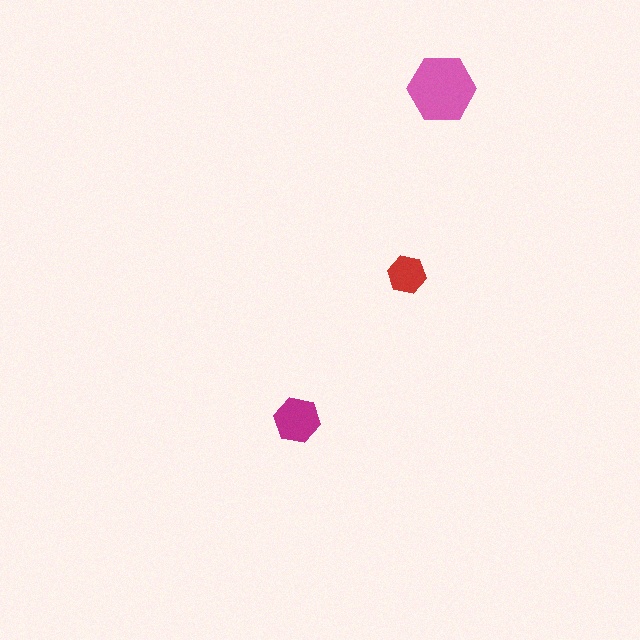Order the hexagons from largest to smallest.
the pink one, the magenta one, the red one.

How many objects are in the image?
There are 3 objects in the image.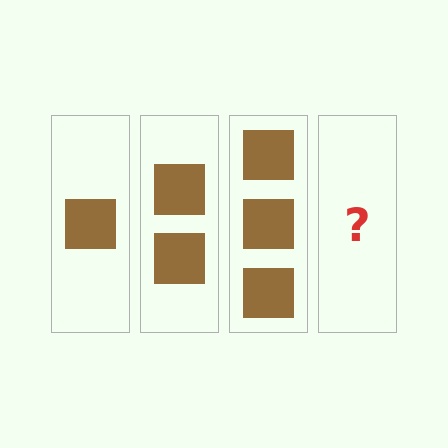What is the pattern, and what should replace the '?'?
The pattern is that each step adds one more square. The '?' should be 4 squares.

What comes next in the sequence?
The next element should be 4 squares.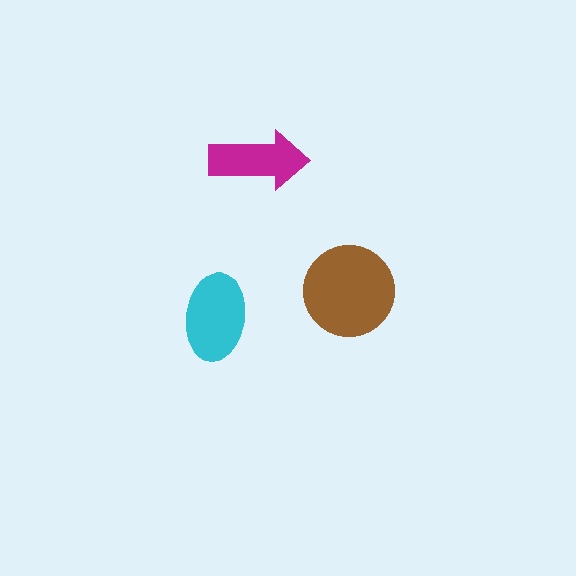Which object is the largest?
The brown circle.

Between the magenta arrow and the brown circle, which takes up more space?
The brown circle.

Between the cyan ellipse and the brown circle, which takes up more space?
The brown circle.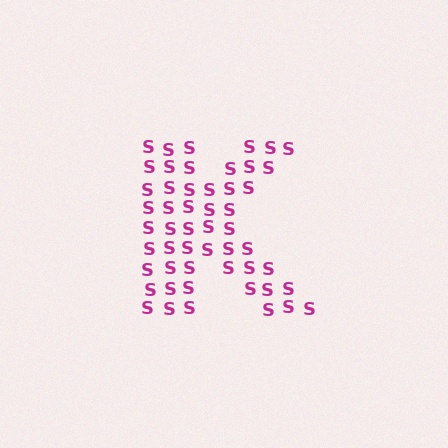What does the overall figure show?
The overall figure shows the letter K.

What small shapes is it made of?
It is made of small letter S's.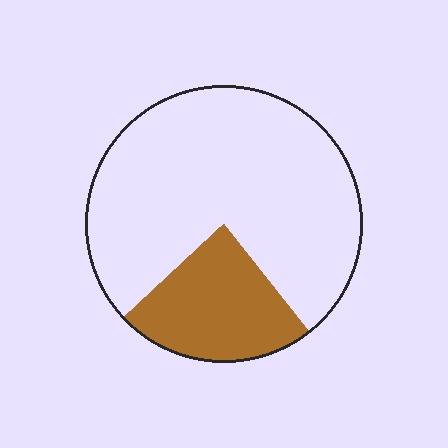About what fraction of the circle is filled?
About one quarter (1/4).